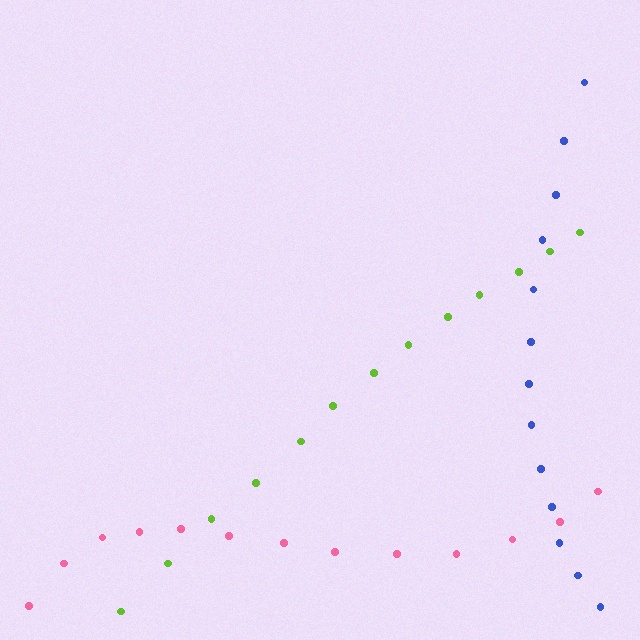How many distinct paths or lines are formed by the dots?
There are 3 distinct paths.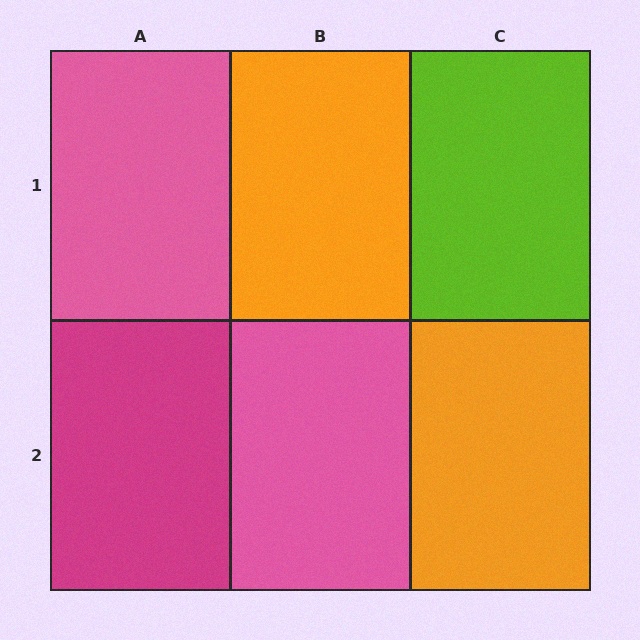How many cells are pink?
2 cells are pink.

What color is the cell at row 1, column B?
Orange.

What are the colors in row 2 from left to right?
Magenta, pink, orange.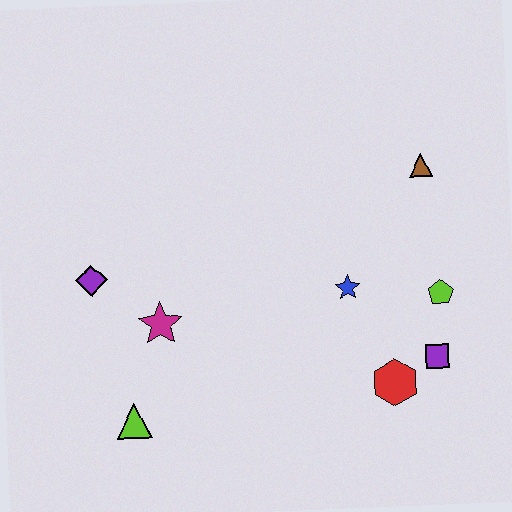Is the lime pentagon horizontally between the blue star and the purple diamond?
No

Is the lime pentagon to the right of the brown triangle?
Yes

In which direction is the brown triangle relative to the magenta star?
The brown triangle is to the right of the magenta star.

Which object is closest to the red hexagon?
The purple square is closest to the red hexagon.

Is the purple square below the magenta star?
Yes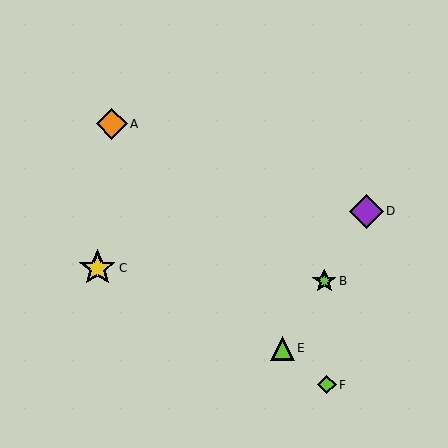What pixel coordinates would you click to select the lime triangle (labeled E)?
Click at (282, 348) to select the lime triangle E.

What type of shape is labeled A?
Shape A is an orange diamond.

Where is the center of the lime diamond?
The center of the lime diamond is at (327, 385).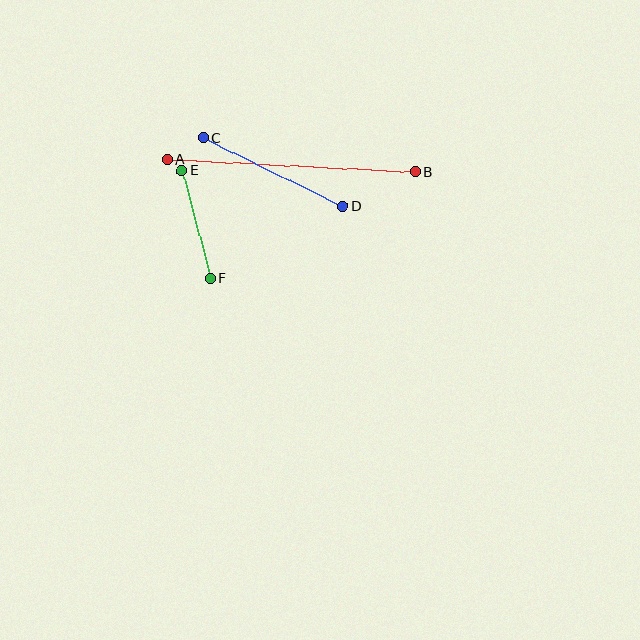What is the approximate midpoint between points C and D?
The midpoint is at approximately (273, 172) pixels.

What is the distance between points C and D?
The distance is approximately 156 pixels.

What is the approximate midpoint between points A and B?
The midpoint is at approximately (292, 166) pixels.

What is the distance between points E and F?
The distance is approximately 111 pixels.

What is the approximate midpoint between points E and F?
The midpoint is at approximately (196, 224) pixels.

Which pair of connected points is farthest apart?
Points A and B are farthest apart.